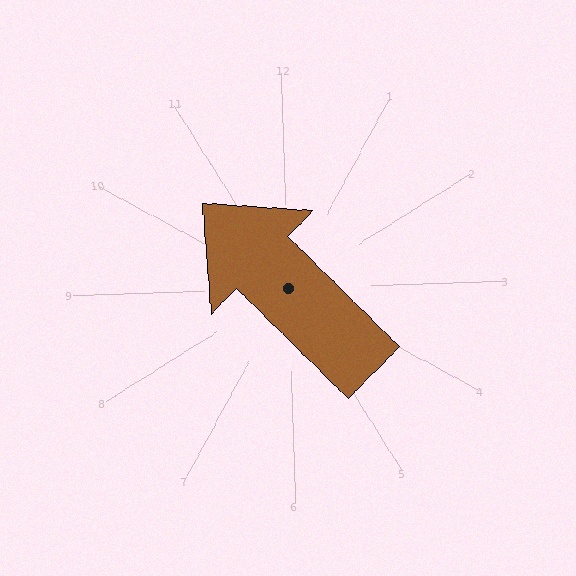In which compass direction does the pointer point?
Northwest.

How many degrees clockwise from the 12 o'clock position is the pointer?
Approximately 317 degrees.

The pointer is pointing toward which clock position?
Roughly 11 o'clock.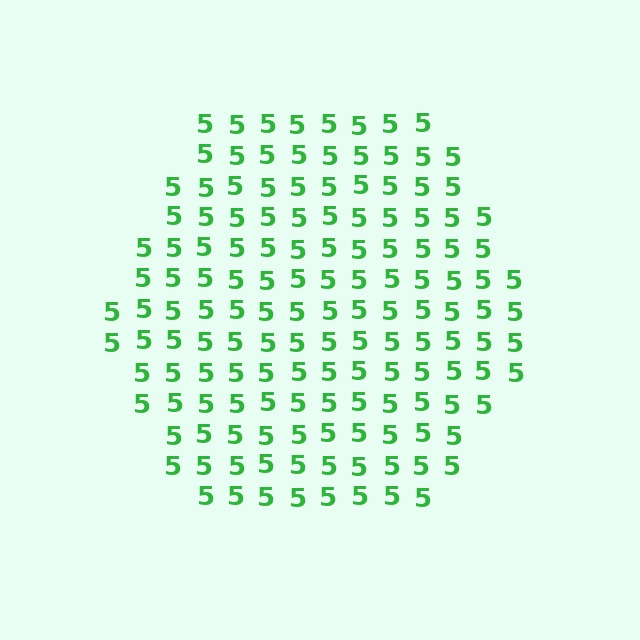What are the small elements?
The small elements are digit 5's.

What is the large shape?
The large shape is a hexagon.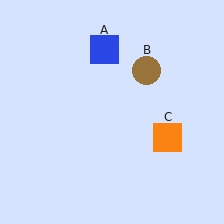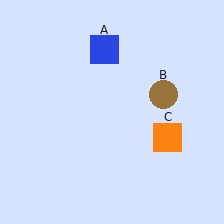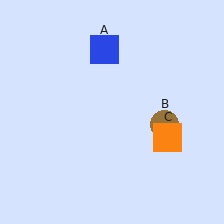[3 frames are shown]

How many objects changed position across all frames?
1 object changed position: brown circle (object B).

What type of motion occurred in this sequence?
The brown circle (object B) rotated clockwise around the center of the scene.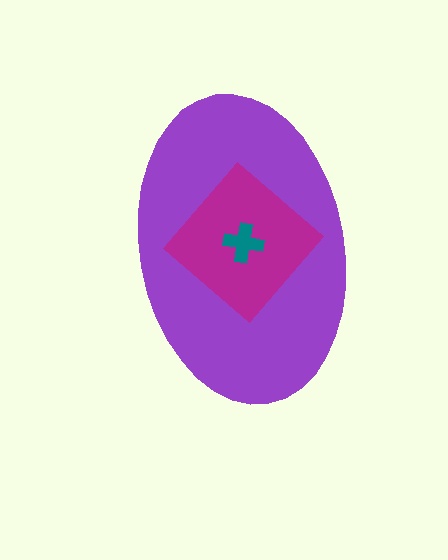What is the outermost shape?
The purple ellipse.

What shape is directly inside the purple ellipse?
The magenta diamond.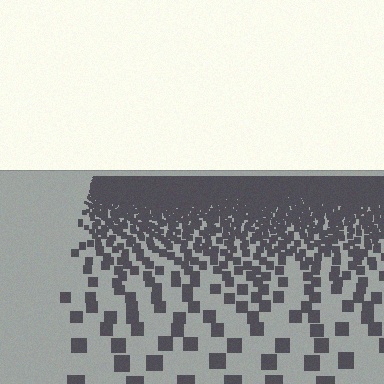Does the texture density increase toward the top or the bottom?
Density increases toward the top.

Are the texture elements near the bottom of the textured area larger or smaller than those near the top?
Larger. Near the bottom, elements are closer to the viewer and appear at a bigger on-screen size.